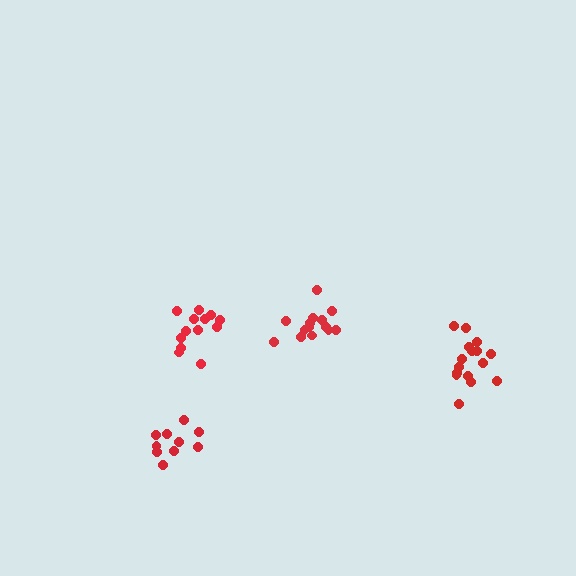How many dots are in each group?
Group 1: 16 dots, Group 2: 13 dots, Group 3: 14 dots, Group 4: 10 dots (53 total).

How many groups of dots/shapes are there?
There are 4 groups.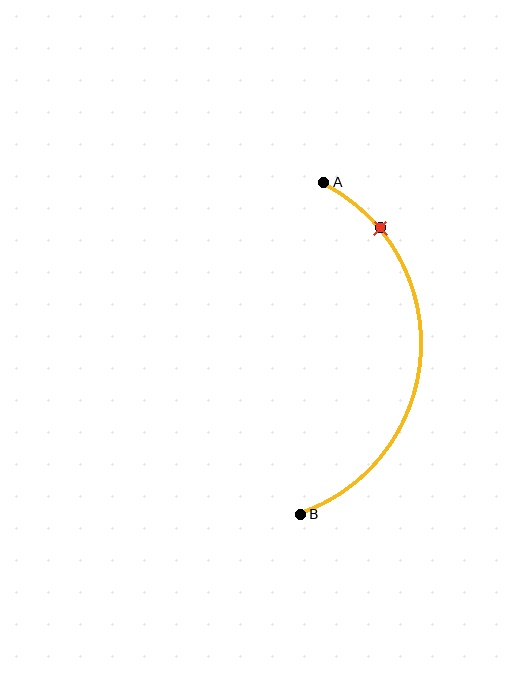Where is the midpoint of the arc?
The arc midpoint is the point on the curve farthest from the straight line joining A and B. It sits to the right of that line.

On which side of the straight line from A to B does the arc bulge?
The arc bulges to the right of the straight line connecting A and B.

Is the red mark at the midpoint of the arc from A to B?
No. The red mark lies on the arc but is closer to endpoint A. The arc midpoint would be at the point on the curve equidistant along the arc from both A and B.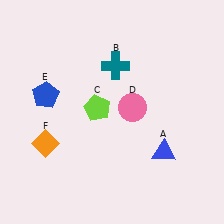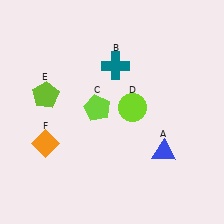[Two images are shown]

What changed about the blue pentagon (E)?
In Image 1, E is blue. In Image 2, it changed to lime.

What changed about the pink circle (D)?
In Image 1, D is pink. In Image 2, it changed to lime.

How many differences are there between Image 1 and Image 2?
There are 2 differences between the two images.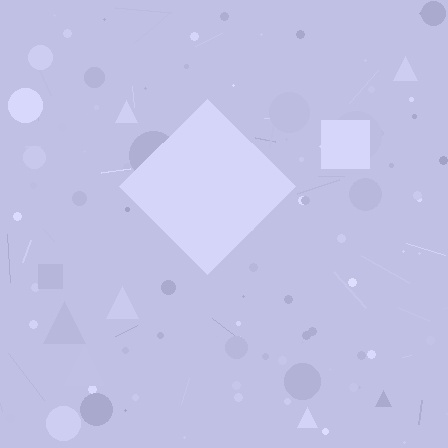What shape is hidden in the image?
A diamond is hidden in the image.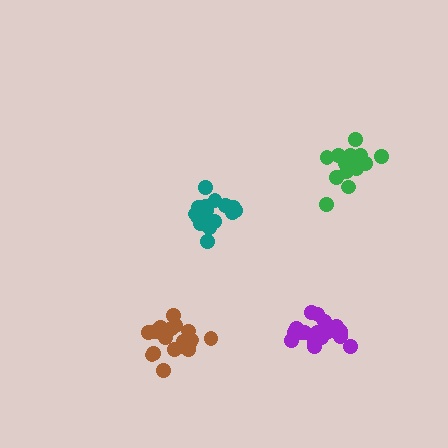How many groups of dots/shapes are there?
There are 4 groups.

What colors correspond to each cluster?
The clusters are colored: purple, teal, brown, green.